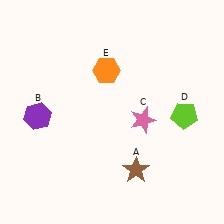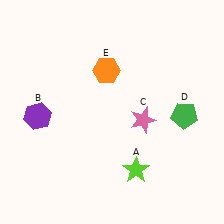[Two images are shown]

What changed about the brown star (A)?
In Image 1, A is brown. In Image 2, it changed to lime.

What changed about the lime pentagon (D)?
In Image 1, D is lime. In Image 2, it changed to green.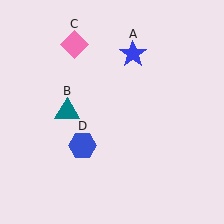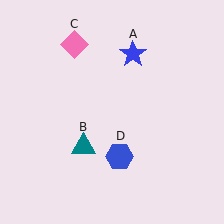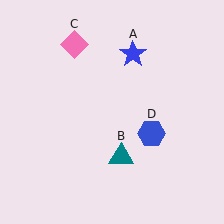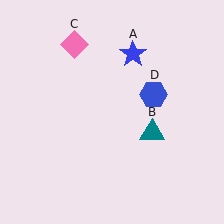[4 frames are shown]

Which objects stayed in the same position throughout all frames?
Blue star (object A) and pink diamond (object C) remained stationary.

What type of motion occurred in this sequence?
The teal triangle (object B), blue hexagon (object D) rotated counterclockwise around the center of the scene.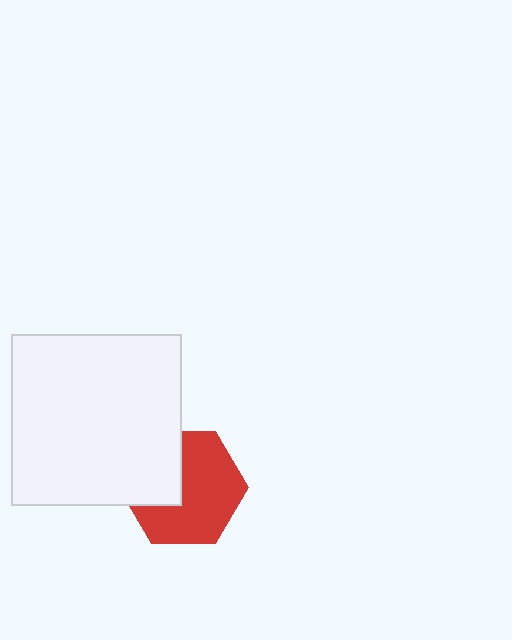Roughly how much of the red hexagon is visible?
Most of it is visible (roughly 66%).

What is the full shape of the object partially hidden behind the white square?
The partially hidden object is a red hexagon.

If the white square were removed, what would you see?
You would see the complete red hexagon.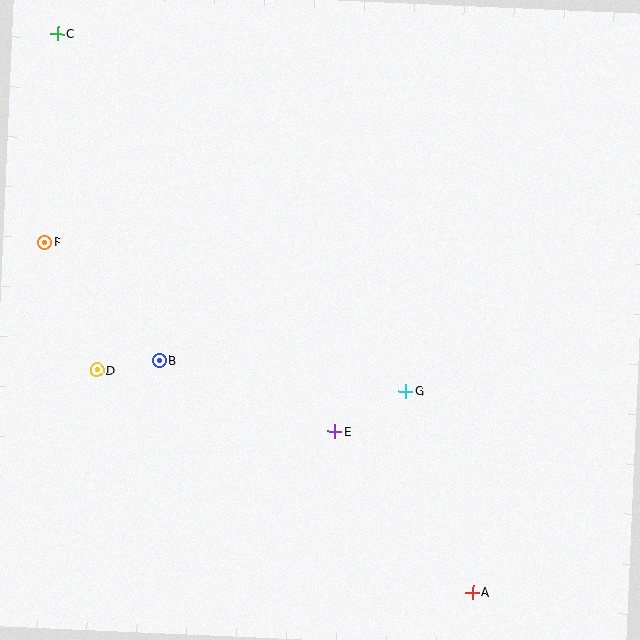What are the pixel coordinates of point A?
Point A is at (473, 592).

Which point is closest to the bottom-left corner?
Point D is closest to the bottom-left corner.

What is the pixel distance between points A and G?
The distance between A and G is 212 pixels.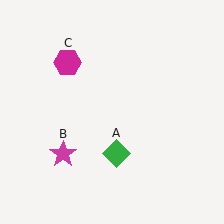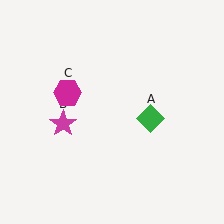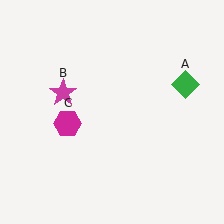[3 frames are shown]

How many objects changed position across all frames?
3 objects changed position: green diamond (object A), magenta star (object B), magenta hexagon (object C).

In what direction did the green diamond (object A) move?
The green diamond (object A) moved up and to the right.